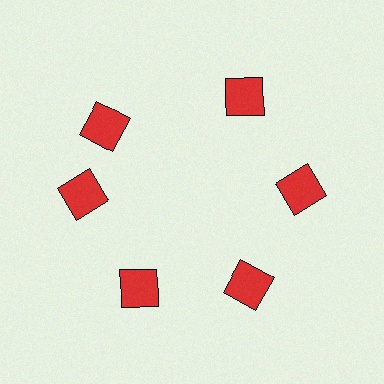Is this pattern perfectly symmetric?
No. The 6 red squares are arranged in a ring, but one element near the 11 o'clock position is rotated out of alignment along the ring, breaking the 6-fold rotational symmetry.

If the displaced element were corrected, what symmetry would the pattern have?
It would have 6-fold rotational symmetry — the pattern would map onto itself every 60 degrees.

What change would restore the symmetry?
The symmetry would be restored by rotating it back into even spacing with its neighbors so that all 6 squares sit at equal angles and equal distance from the center.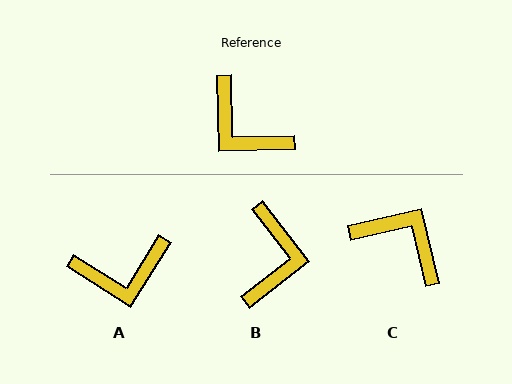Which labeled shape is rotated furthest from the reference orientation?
C, about 168 degrees away.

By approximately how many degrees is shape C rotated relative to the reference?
Approximately 168 degrees clockwise.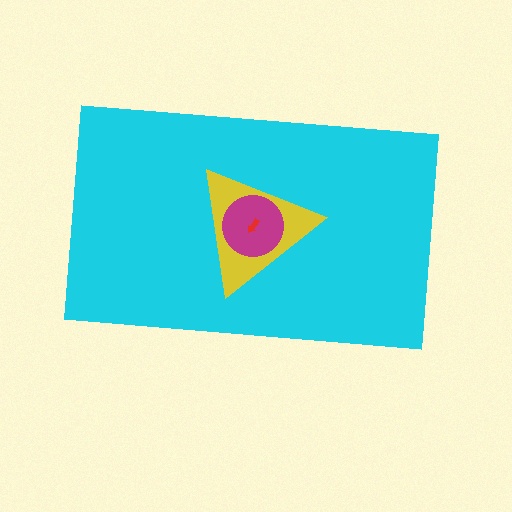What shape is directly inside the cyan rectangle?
The yellow triangle.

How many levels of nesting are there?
4.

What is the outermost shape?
The cyan rectangle.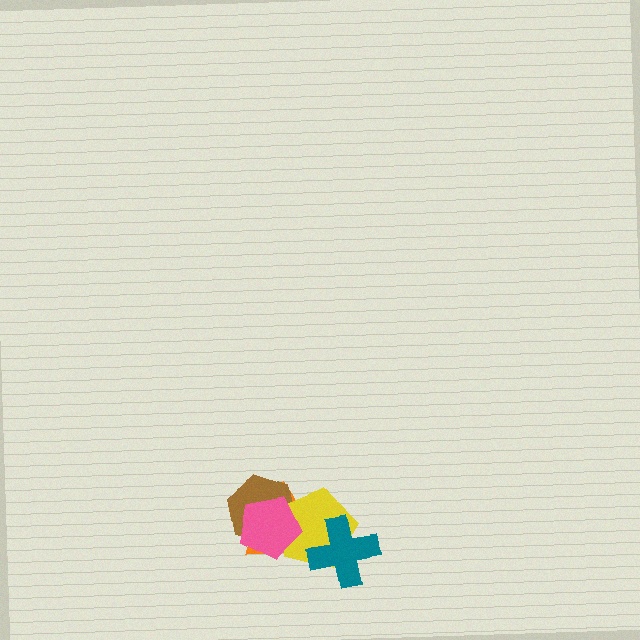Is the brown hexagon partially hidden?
Yes, it is partially covered by another shape.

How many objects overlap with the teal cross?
2 objects overlap with the teal cross.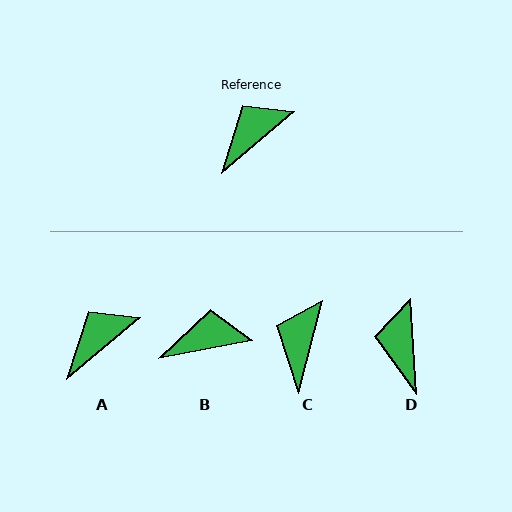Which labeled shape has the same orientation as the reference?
A.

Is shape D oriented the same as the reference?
No, it is off by about 53 degrees.